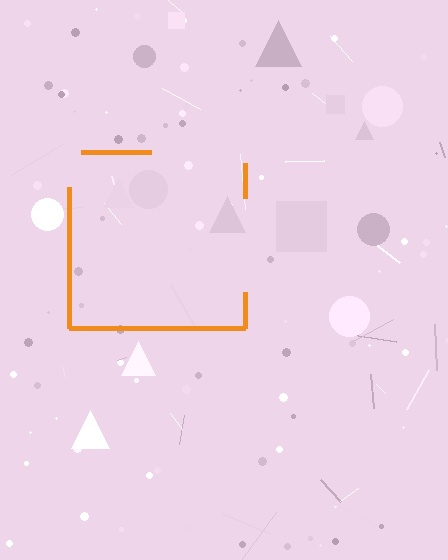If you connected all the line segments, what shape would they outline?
They would outline a square.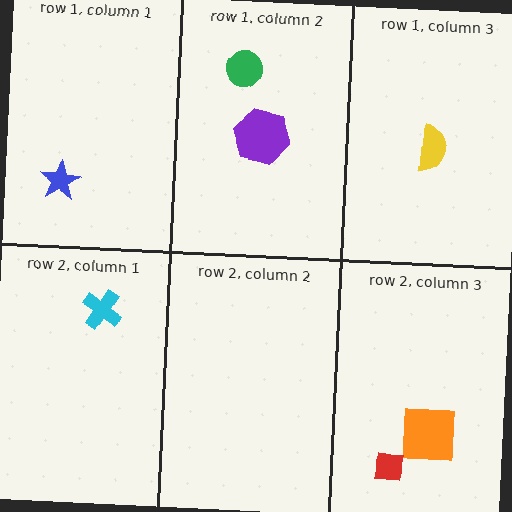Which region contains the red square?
The row 2, column 3 region.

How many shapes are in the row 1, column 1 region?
1.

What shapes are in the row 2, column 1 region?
The cyan cross.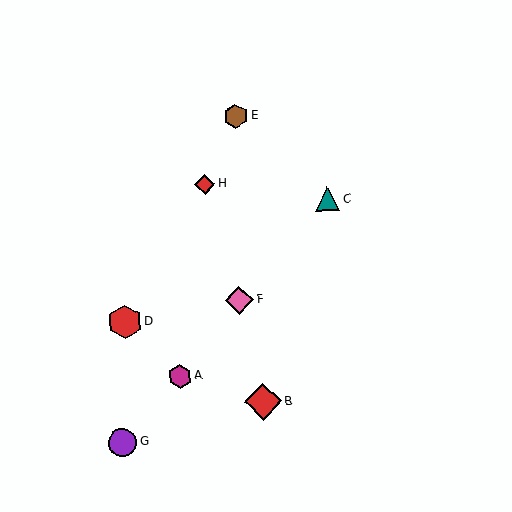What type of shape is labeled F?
Shape F is a pink diamond.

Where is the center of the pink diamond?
The center of the pink diamond is at (239, 300).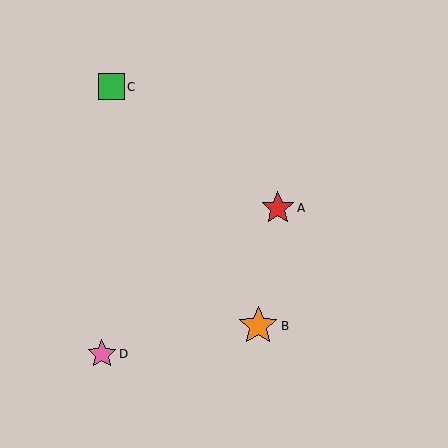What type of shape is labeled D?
Shape D is a pink star.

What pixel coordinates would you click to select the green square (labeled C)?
Click at (111, 87) to select the green square C.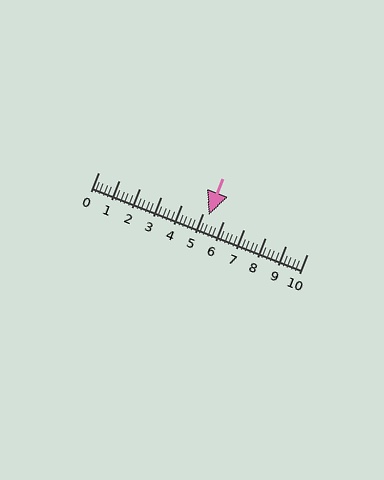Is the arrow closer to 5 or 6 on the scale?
The arrow is closer to 5.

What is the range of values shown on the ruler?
The ruler shows values from 0 to 10.